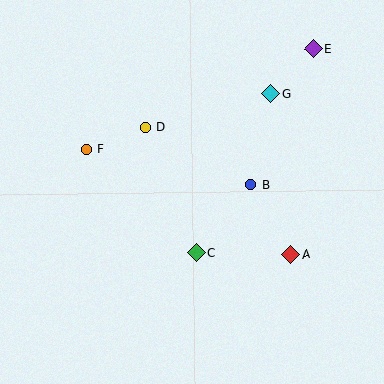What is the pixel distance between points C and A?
The distance between C and A is 95 pixels.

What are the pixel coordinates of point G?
Point G is at (270, 93).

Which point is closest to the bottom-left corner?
Point C is closest to the bottom-left corner.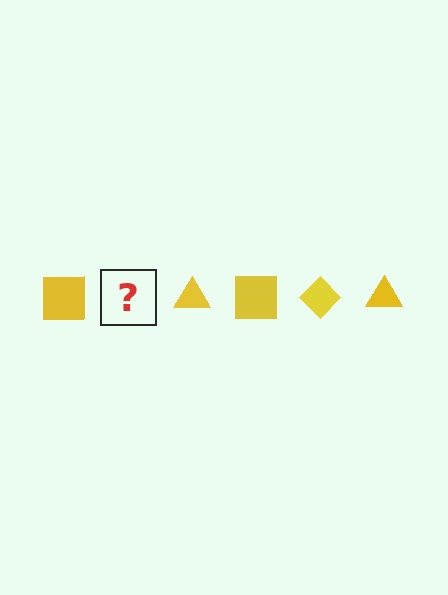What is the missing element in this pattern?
The missing element is a yellow diamond.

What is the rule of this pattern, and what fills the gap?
The rule is that the pattern cycles through square, diamond, triangle shapes in yellow. The gap should be filled with a yellow diamond.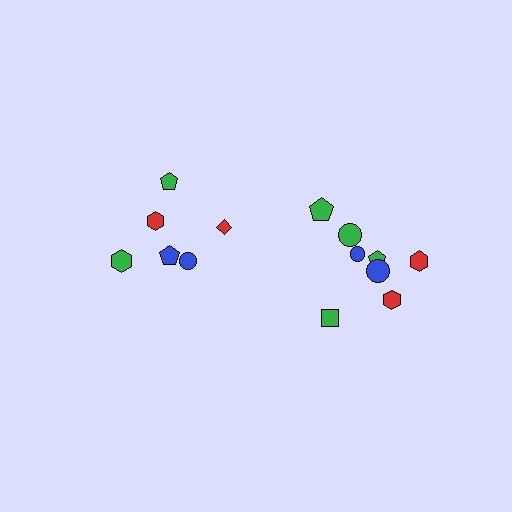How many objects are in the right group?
There are 8 objects.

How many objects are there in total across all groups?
There are 14 objects.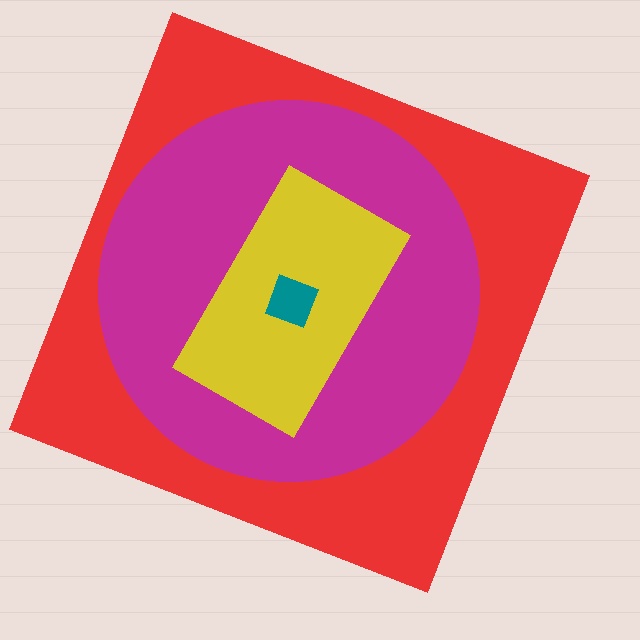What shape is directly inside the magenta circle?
The yellow rectangle.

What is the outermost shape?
The red square.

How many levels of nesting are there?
4.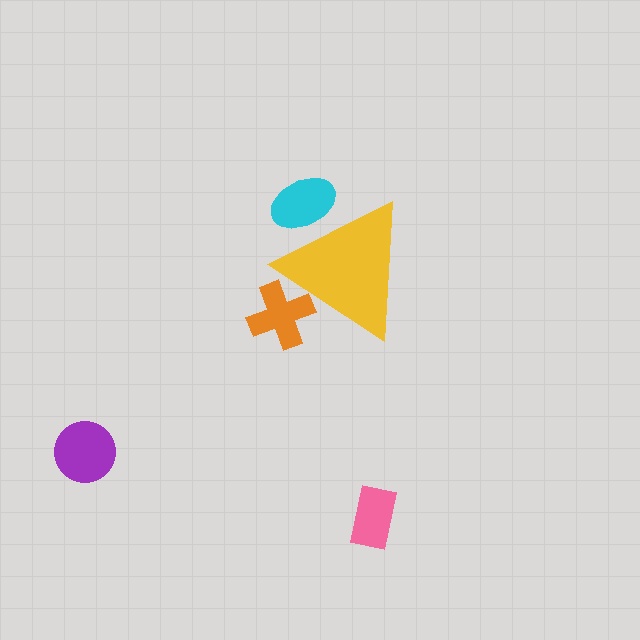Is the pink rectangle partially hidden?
No, the pink rectangle is fully visible.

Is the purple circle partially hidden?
No, the purple circle is fully visible.